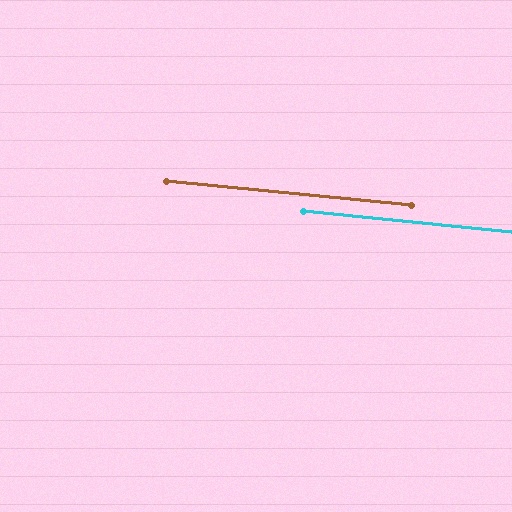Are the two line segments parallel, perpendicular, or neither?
Parallel — their directions differ by only 0.2°.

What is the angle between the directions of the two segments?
Approximately 0 degrees.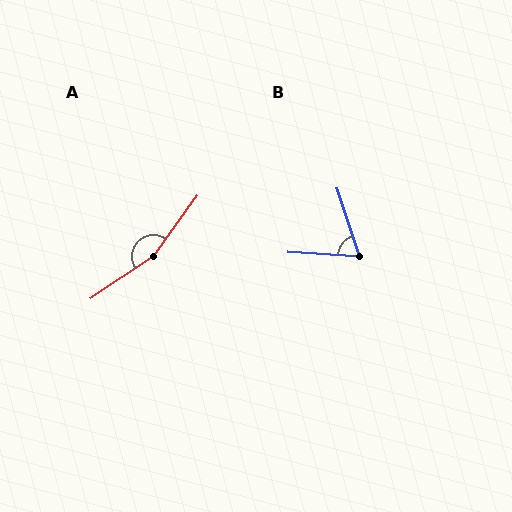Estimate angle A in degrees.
Approximately 160 degrees.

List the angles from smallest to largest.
B (68°), A (160°).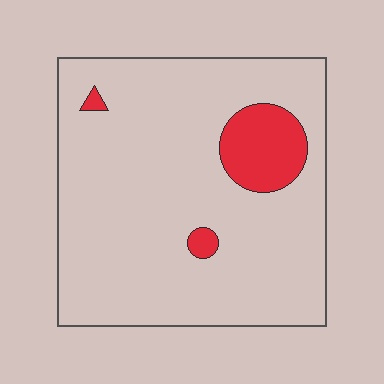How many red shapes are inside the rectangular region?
3.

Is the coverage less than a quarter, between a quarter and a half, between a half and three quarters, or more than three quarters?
Less than a quarter.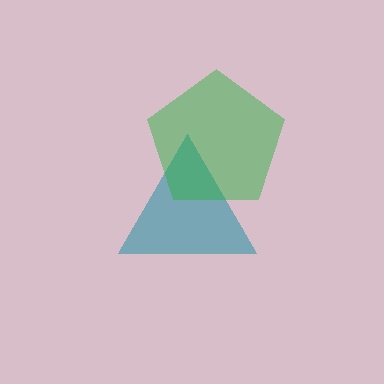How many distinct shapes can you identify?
There are 2 distinct shapes: a teal triangle, a green pentagon.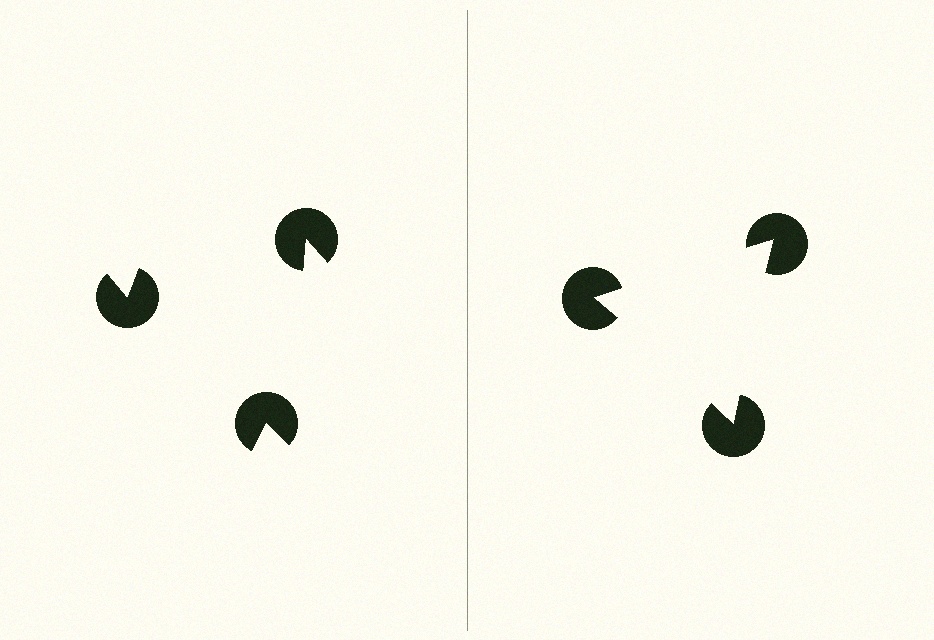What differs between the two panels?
The pac-man discs are positioned identically on both sides; only the wedge orientations differ. On the right they align to a triangle; on the left they are misaligned.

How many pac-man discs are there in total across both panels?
6 — 3 on each side.